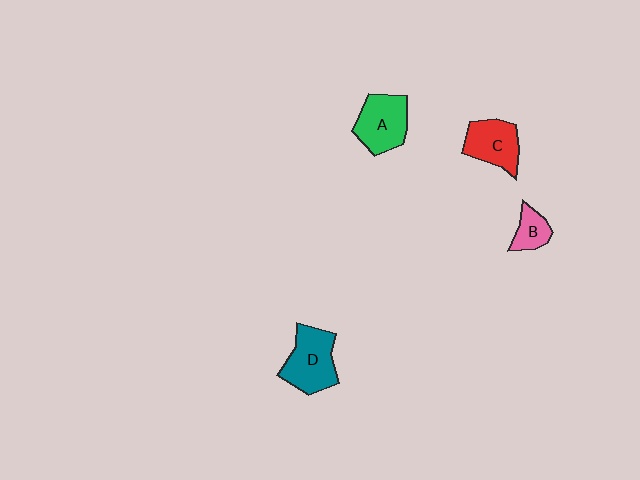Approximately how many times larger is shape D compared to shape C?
Approximately 1.2 times.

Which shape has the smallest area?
Shape B (pink).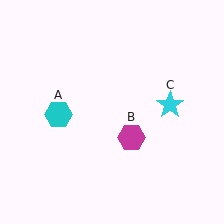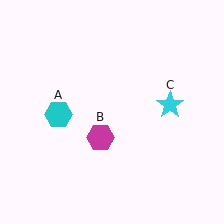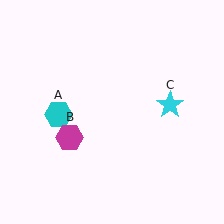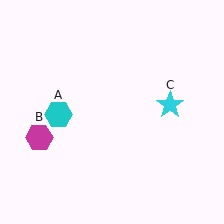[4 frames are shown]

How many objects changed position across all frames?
1 object changed position: magenta hexagon (object B).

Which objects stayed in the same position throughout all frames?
Cyan hexagon (object A) and cyan star (object C) remained stationary.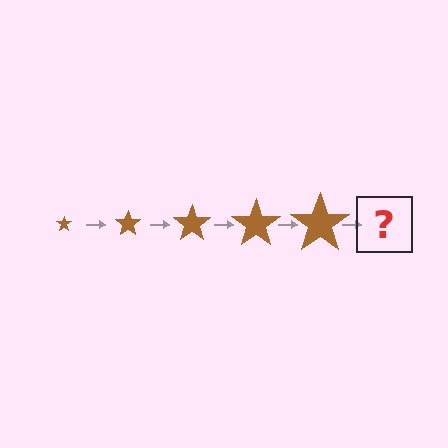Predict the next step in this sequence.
The next step is a brown star, larger than the previous one.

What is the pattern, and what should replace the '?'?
The pattern is that the star gets progressively larger each step. The '?' should be a brown star, larger than the previous one.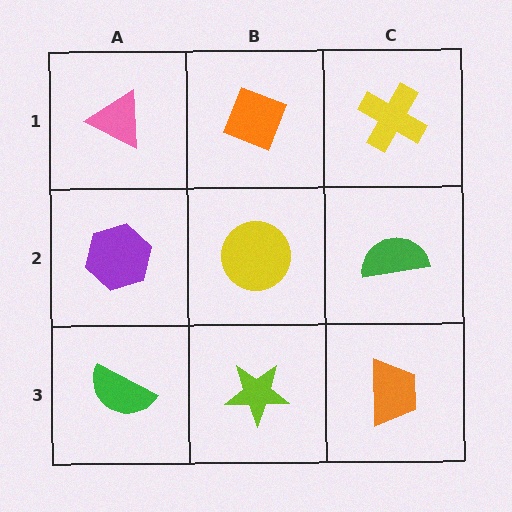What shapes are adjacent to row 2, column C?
A yellow cross (row 1, column C), an orange trapezoid (row 3, column C), a yellow circle (row 2, column B).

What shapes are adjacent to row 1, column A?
A purple hexagon (row 2, column A), an orange diamond (row 1, column B).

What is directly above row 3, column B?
A yellow circle.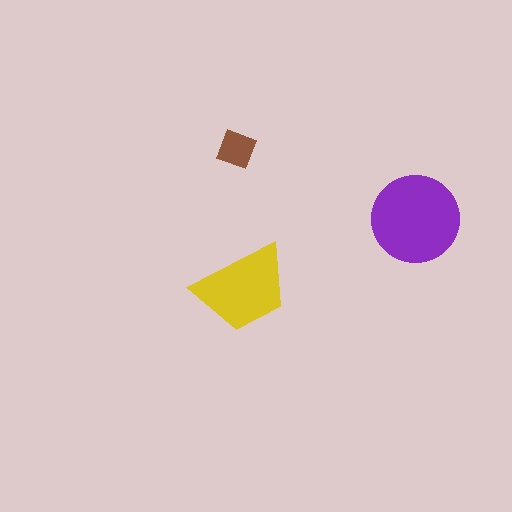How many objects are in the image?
There are 3 objects in the image.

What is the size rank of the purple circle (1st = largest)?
1st.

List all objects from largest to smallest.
The purple circle, the yellow trapezoid, the brown square.